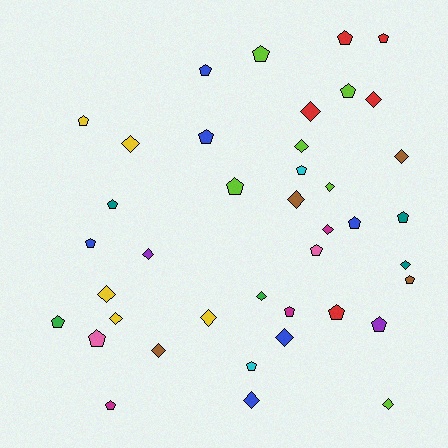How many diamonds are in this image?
There are 18 diamonds.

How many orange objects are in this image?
There are no orange objects.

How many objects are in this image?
There are 40 objects.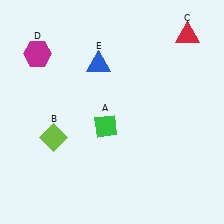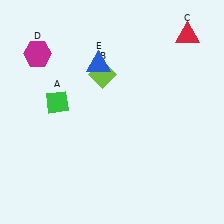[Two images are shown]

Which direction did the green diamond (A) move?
The green diamond (A) moved left.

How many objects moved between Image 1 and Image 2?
2 objects moved between the two images.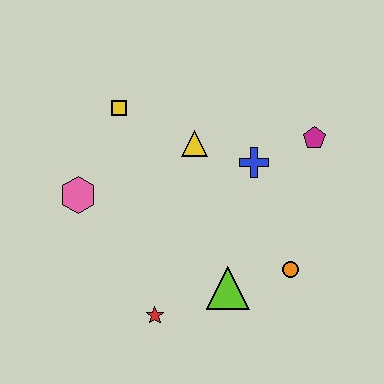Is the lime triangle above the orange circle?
No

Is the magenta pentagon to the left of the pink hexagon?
No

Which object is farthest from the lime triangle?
The yellow square is farthest from the lime triangle.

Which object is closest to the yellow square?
The yellow triangle is closest to the yellow square.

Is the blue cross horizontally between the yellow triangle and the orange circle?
Yes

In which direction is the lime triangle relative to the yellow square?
The lime triangle is below the yellow square.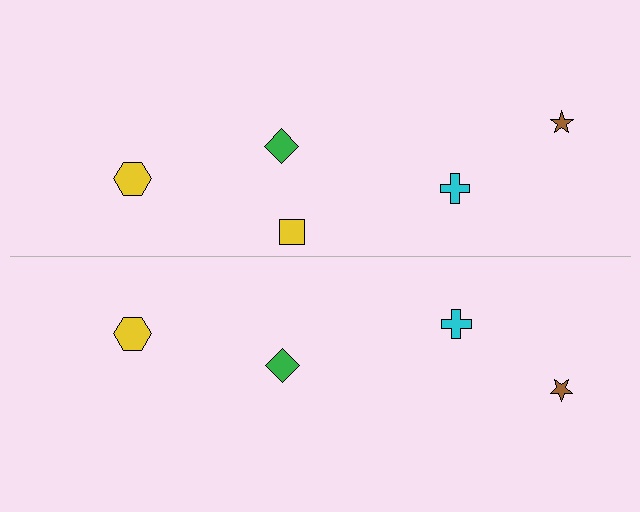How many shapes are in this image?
There are 9 shapes in this image.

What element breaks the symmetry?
A yellow square is missing from the bottom side.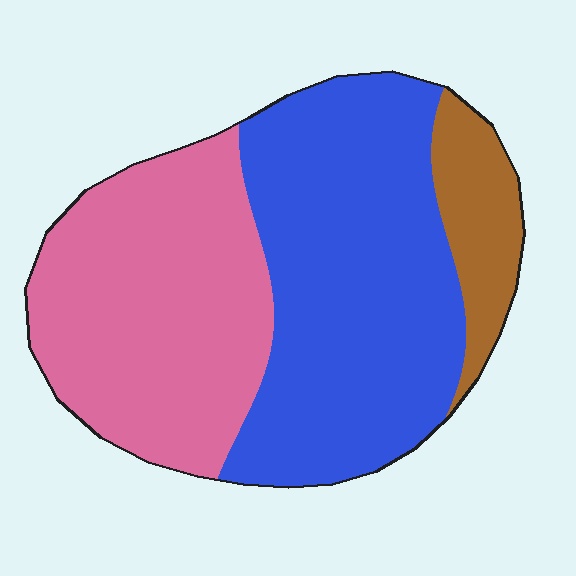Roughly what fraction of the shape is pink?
Pink covers around 40% of the shape.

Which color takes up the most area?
Blue, at roughly 50%.